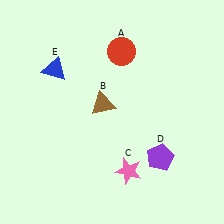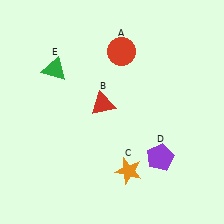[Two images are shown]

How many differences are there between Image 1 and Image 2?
There are 3 differences between the two images.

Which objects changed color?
B changed from brown to red. C changed from pink to orange. E changed from blue to green.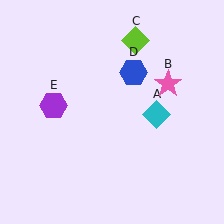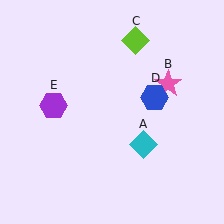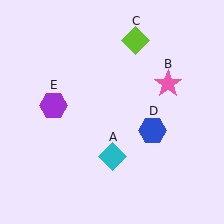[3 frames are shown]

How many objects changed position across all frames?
2 objects changed position: cyan diamond (object A), blue hexagon (object D).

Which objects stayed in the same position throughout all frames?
Pink star (object B) and lime diamond (object C) and purple hexagon (object E) remained stationary.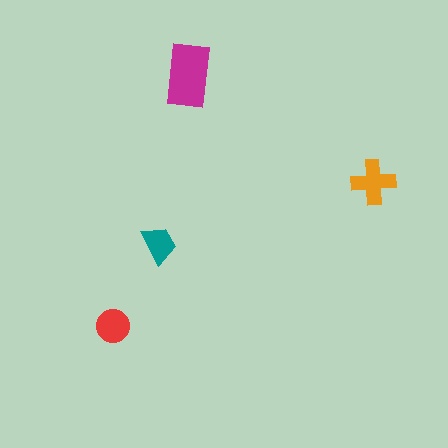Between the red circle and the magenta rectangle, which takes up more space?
The magenta rectangle.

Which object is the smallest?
The teal trapezoid.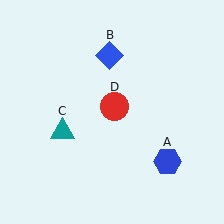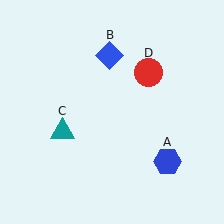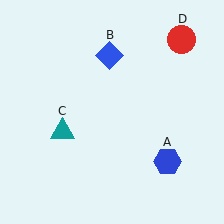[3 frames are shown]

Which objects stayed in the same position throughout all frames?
Blue hexagon (object A) and blue diamond (object B) and teal triangle (object C) remained stationary.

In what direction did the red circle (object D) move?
The red circle (object D) moved up and to the right.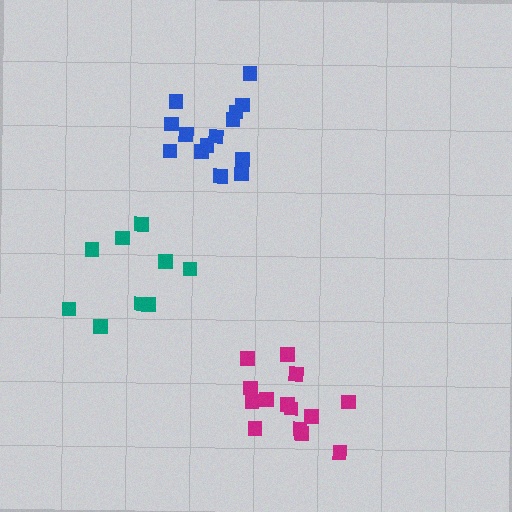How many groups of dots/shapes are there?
There are 3 groups.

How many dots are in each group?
Group 1: 14 dots, Group 2: 14 dots, Group 3: 9 dots (37 total).